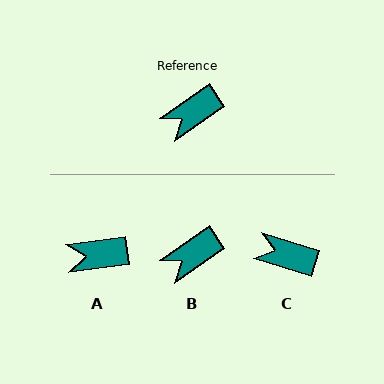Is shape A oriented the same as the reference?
No, it is off by about 28 degrees.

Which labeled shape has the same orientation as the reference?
B.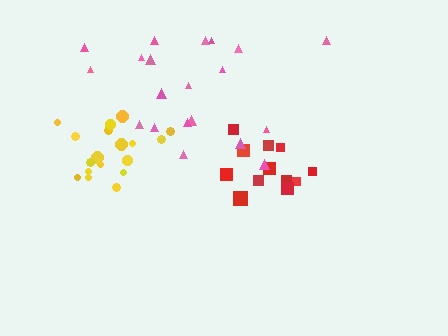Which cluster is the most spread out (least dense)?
Pink.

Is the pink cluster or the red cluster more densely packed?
Red.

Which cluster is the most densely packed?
Yellow.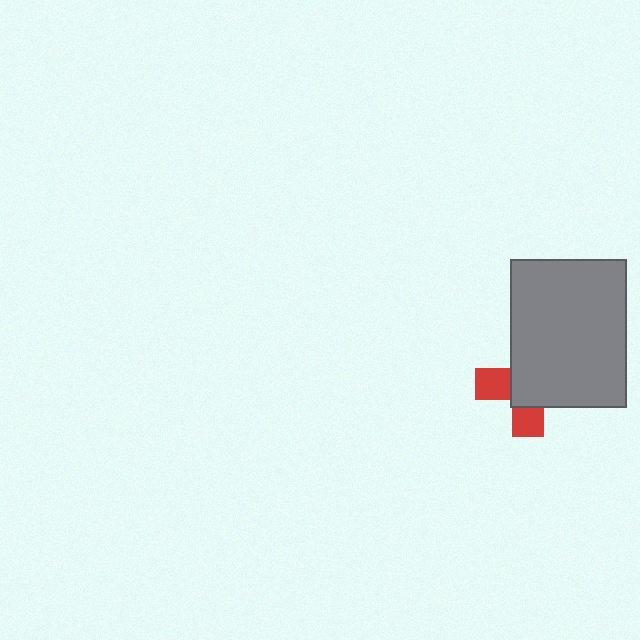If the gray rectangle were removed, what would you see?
You would see the complete red cross.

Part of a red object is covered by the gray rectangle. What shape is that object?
It is a cross.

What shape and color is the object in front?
The object in front is a gray rectangle.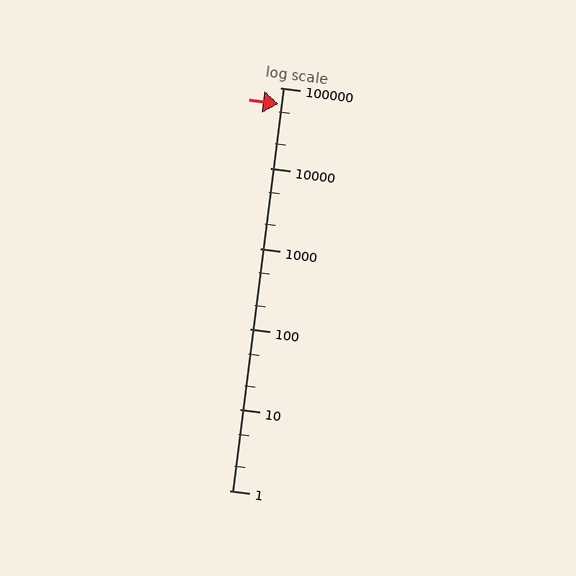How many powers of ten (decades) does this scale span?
The scale spans 5 decades, from 1 to 100000.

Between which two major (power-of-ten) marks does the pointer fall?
The pointer is between 10000 and 100000.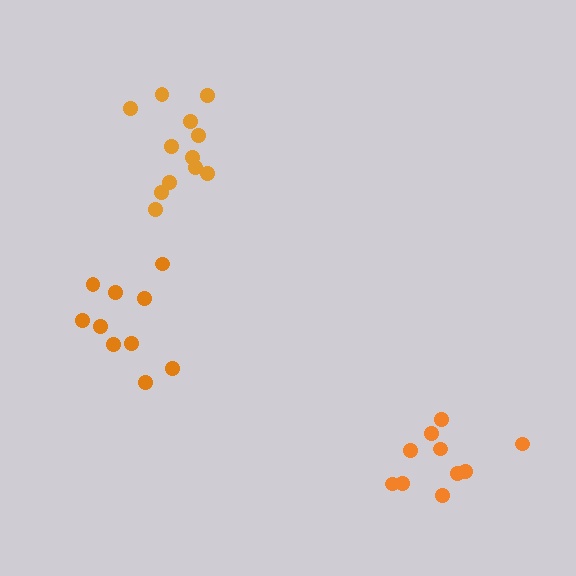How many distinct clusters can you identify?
There are 3 distinct clusters.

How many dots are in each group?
Group 1: 10 dots, Group 2: 10 dots, Group 3: 12 dots (32 total).